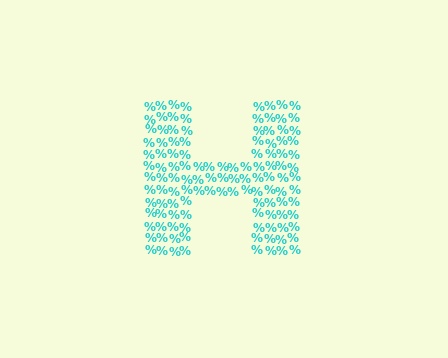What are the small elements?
The small elements are percent signs.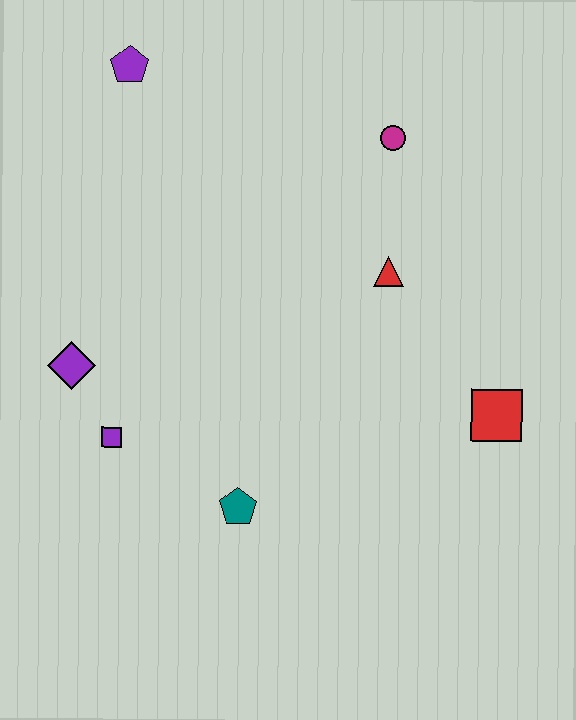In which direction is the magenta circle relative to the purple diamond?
The magenta circle is to the right of the purple diamond.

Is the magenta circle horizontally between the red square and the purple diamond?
Yes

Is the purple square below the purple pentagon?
Yes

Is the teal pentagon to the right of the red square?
No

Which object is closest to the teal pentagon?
The purple square is closest to the teal pentagon.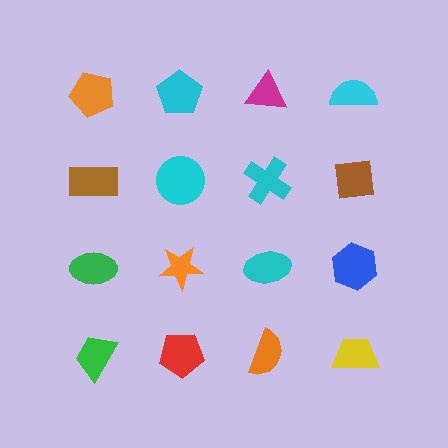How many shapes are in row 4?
4 shapes.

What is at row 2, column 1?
A brown rectangle.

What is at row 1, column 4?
A cyan semicircle.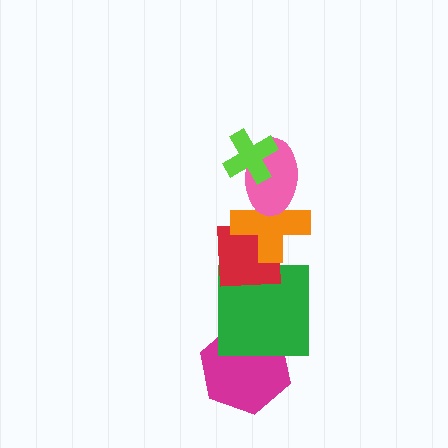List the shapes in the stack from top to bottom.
From top to bottom: the lime cross, the pink ellipse, the orange cross, the red square, the green square, the magenta hexagon.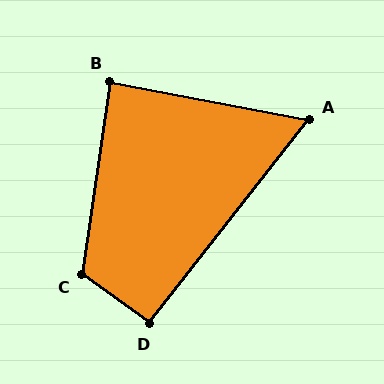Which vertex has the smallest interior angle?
A, at approximately 63 degrees.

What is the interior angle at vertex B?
Approximately 88 degrees (approximately right).